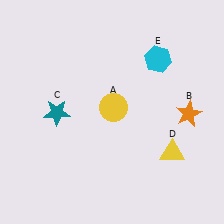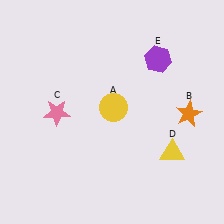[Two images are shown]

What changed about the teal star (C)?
In Image 1, C is teal. In Image 2, it changed to pink.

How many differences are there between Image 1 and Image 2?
There are 2 differences between the two images.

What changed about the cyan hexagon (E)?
In Image 1, E is cyan. In Image 2, it changed to purple.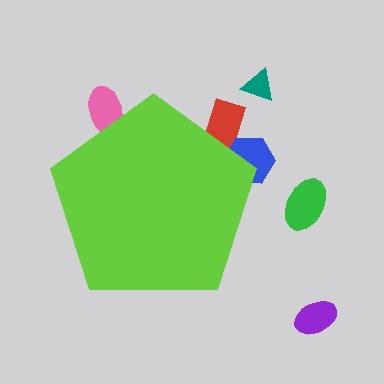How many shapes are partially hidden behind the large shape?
3 shapes are partially hidden.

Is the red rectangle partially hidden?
Yes, the red rectangle is partially hidden behind the lime pentagon.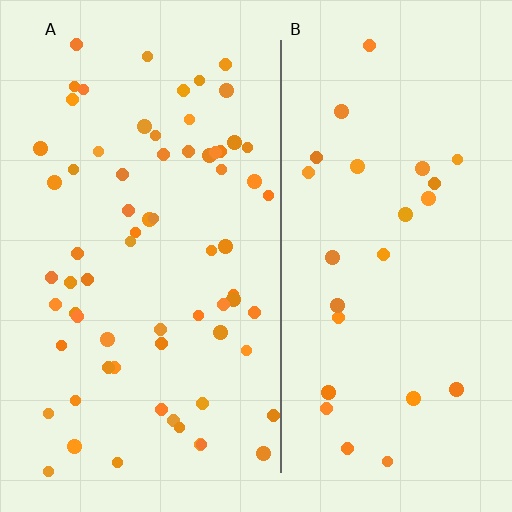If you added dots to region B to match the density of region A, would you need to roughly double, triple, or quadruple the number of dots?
Approximately triple.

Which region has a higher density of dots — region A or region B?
A (the left).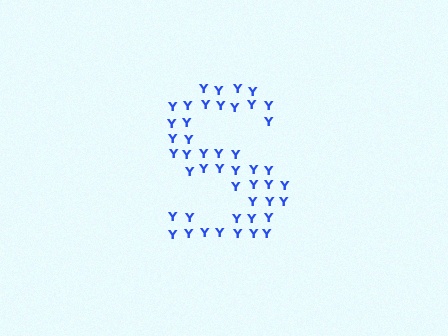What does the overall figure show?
The overall figure shows the letter S.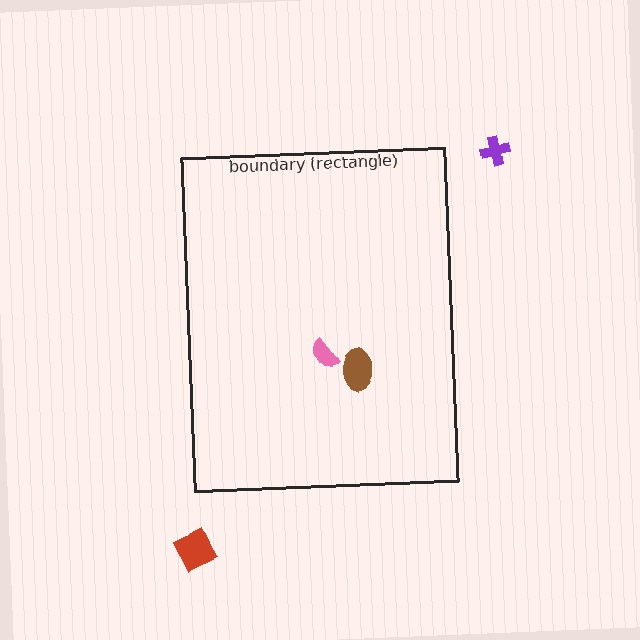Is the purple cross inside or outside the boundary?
Outside.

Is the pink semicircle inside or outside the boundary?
Inside.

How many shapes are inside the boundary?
2 inside, 2 outside.